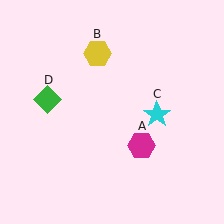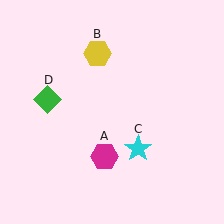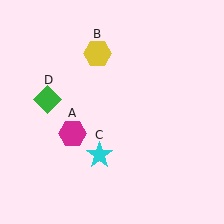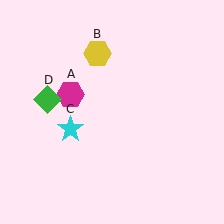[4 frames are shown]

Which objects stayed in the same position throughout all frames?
Yellow hexagon (object B) and green diamond (object D) remained stationary.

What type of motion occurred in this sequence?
The magenta hexagon (object A), cyan star (object C) rotated clockwise around the center of the scene.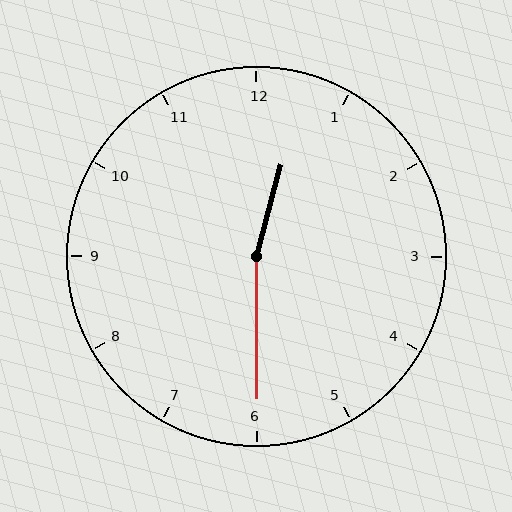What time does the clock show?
12:30.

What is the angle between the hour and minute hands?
Approximately 165 degrees.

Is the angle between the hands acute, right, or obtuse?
It is obtuse.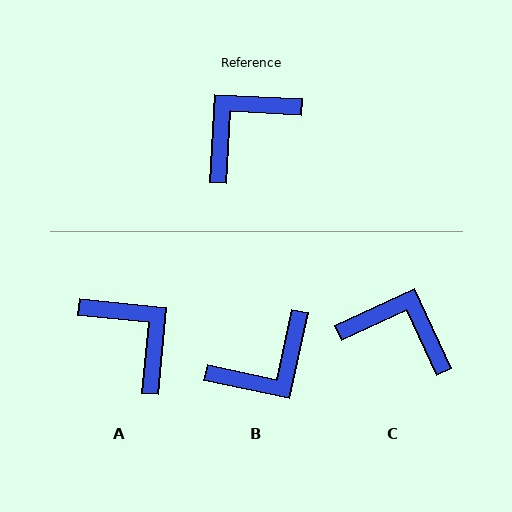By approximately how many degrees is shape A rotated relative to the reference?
Approximately 93 degrees clockwise.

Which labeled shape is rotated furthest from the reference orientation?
B, about 171 degrees away.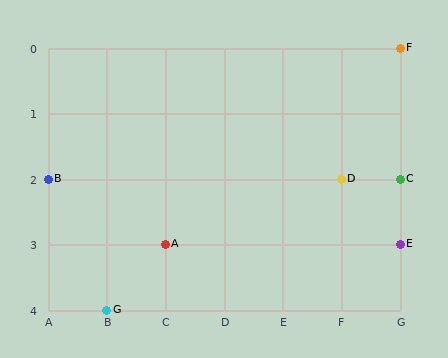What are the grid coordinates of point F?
Point F is at grid coordinates (G, 0).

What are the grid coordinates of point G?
Point G is at grid coordinates (B, 4).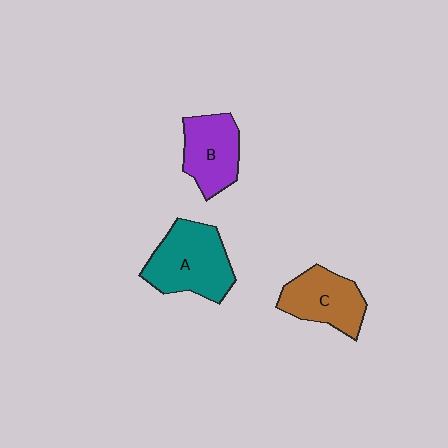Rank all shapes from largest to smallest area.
From largest to smallest: A (teal), C (brown), B (purple).